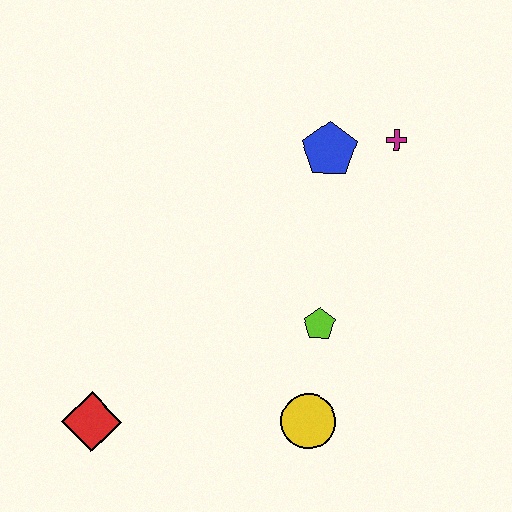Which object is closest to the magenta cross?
The blue pentagon is closest to the magenta cross.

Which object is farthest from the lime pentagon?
The red diamond is farthest from the lime pentagon.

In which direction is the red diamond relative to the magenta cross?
The red diamond is to the left of the magenta cross.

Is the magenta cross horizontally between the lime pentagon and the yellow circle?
No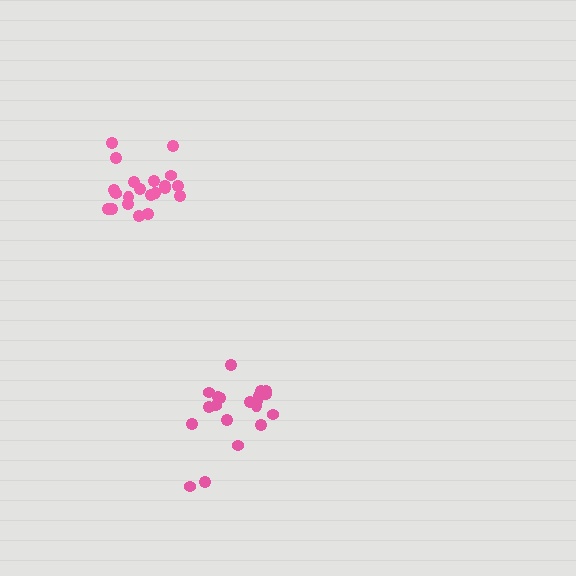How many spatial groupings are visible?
There are 2 spatial groupings.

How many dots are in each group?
Group 1: 20 dots, Group 2: 21 dots (41 total).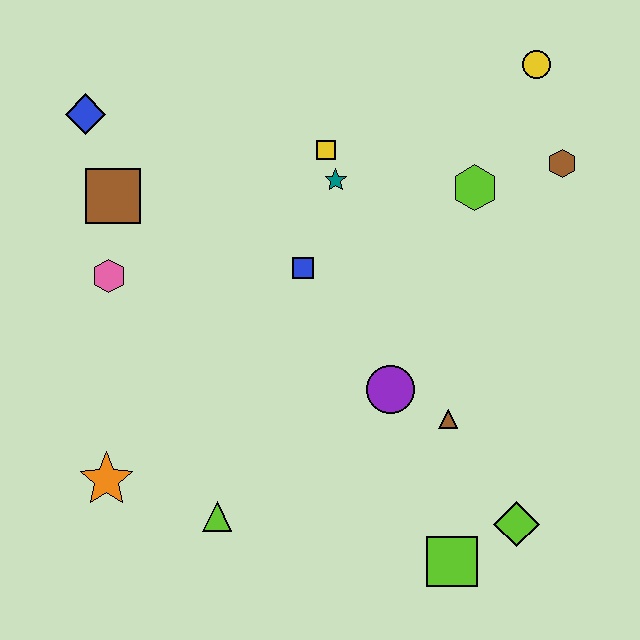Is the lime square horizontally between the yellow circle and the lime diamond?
No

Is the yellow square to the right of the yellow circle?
No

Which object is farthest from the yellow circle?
The orange star is farthest from the yellow circle.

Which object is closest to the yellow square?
The teal star is closest to the yellow square.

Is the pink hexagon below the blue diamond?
Yes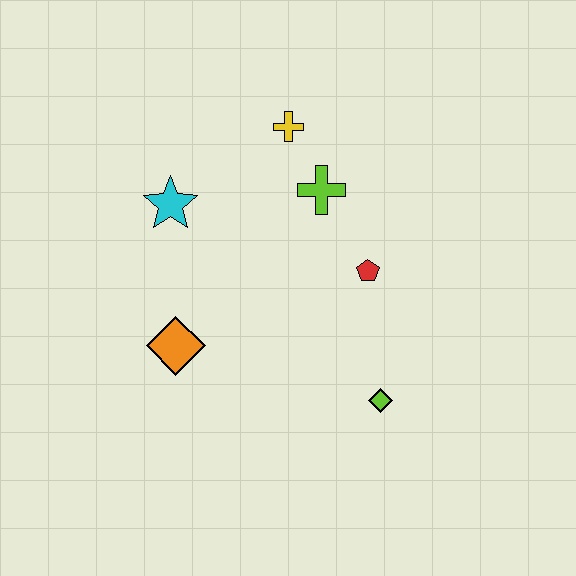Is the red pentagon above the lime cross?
No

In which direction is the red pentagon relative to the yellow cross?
The red pentagon is below the yellow cross.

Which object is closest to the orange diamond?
The cyan star is closest to the orange diamond.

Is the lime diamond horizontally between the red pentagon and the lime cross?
No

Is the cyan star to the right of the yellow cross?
No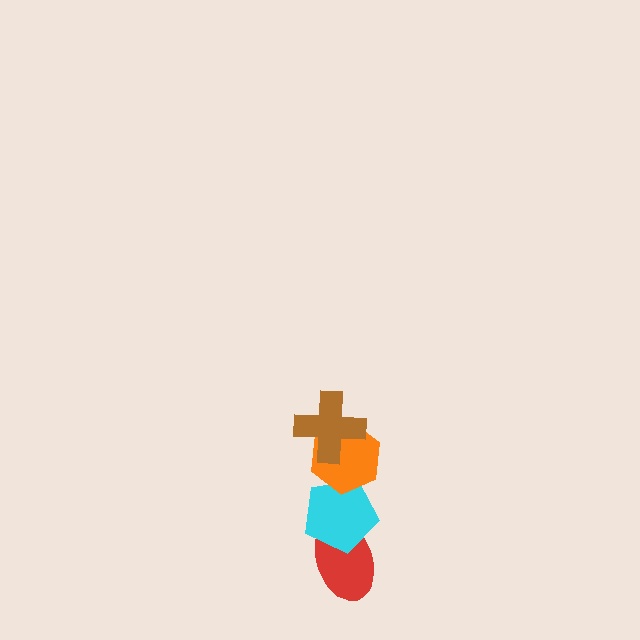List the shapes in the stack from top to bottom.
From top to bottom: the brown cross, the orange hexagon, the cyan pentagon, the red ellipse.